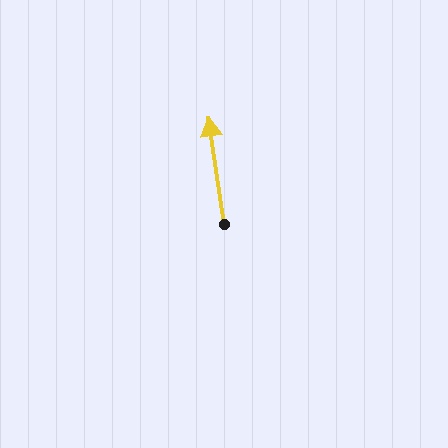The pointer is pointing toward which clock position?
Roughly 12 o'clock.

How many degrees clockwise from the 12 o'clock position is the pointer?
Approximately 352 degrees.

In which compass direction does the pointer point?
North.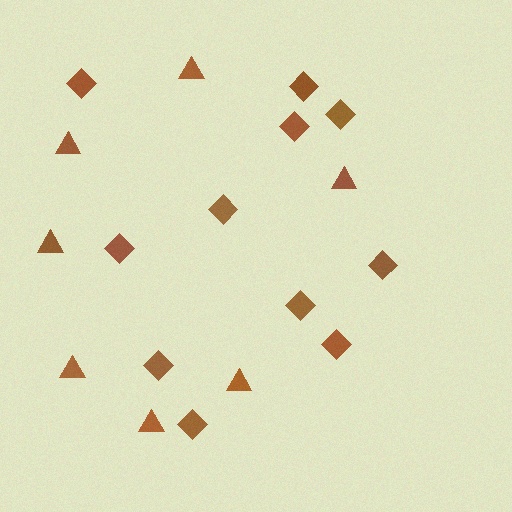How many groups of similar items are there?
There are 2 groups: one group of diamonds (11) and one group of triangles (7).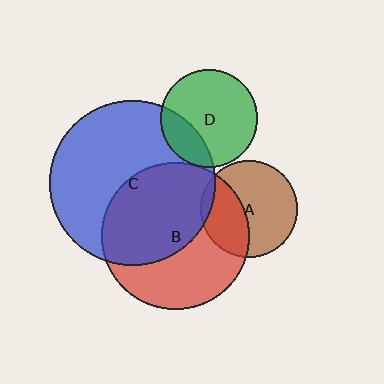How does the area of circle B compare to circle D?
Approximately 2.3 times.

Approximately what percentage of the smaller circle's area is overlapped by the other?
Approximately 40%.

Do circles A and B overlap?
Yes.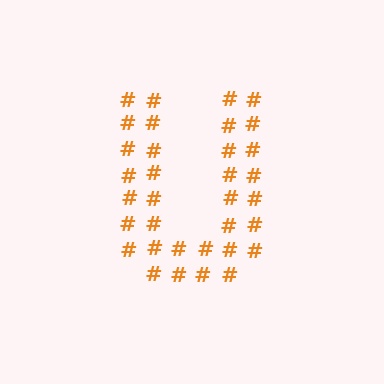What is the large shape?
The large shape is the letter U.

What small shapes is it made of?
It is made of small hash symbols.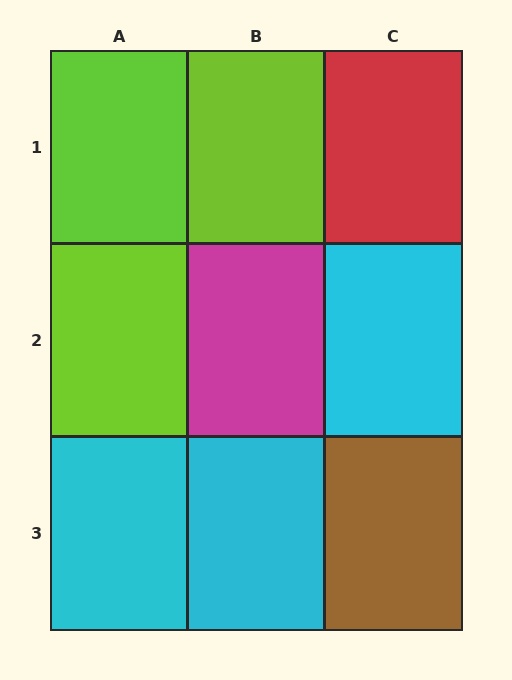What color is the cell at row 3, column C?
Brown.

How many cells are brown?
1 cell is brown.